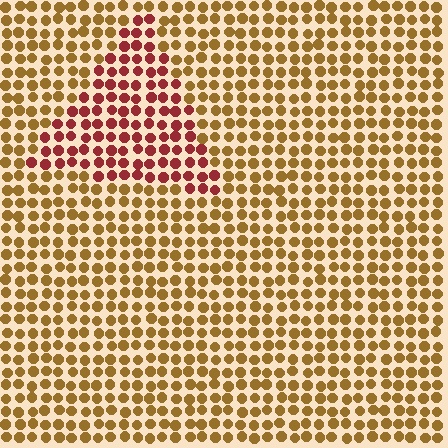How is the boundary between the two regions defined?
The boundary is defined purely by a slight shift in hue (about 44 degrees). Spacing, size, and orientation are identical on both sides.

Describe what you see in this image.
The image is filled with small brown elements in a uniform arrangement. A triangle-shaped region is visible where the elements are tinted to a slightly different hue, forming a subtle color boundary.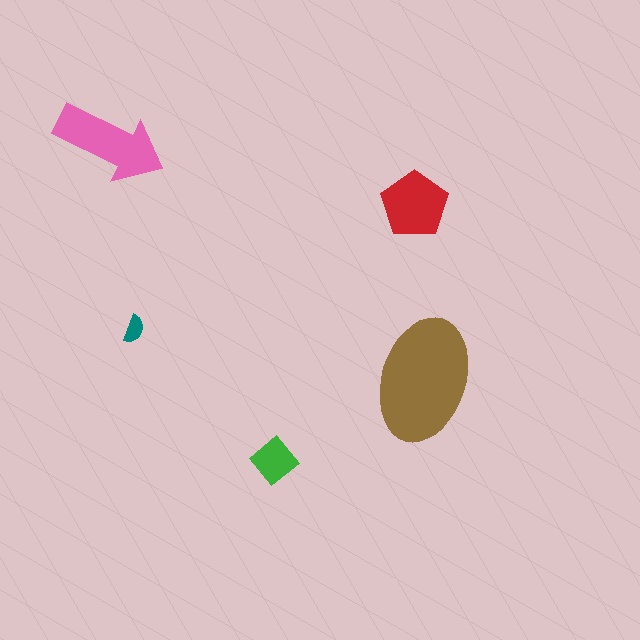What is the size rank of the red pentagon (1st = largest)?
3rd.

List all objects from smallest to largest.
The teal semicircle, the green diamond, the red pentagon, the pink arrow, the brown ellipse.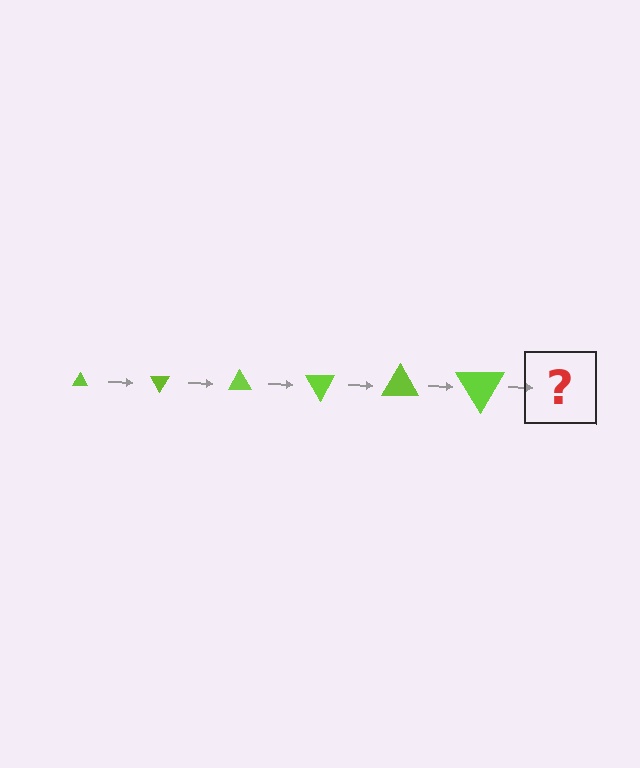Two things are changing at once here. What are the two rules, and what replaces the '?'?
The two rules are that the triangle grows larger each step and it rotates 60 degrees each step. The '?' should be a triangle, larger than the previous one and rotated 360 degrees from the start.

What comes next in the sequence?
The next element should be a triangle, larger than the previous one and rotated 360 degrees from the start.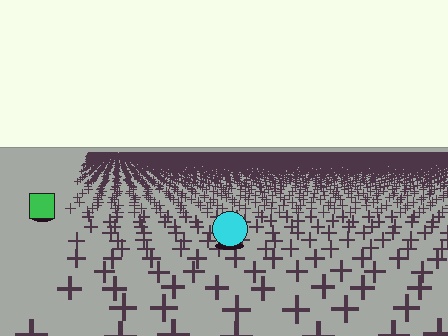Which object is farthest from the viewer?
The green square is farthest from the viewer. It appears smaller and the ground texture around it is denser.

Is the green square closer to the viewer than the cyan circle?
No. The cyan circle is closer — you can tell from the texture gradient: the ground texture is coarser near it.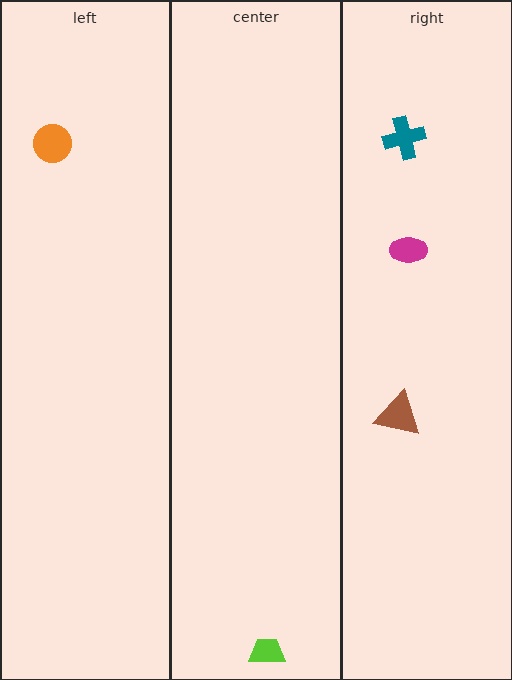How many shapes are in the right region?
3.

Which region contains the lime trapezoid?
The center region.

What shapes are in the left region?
The orange circle.